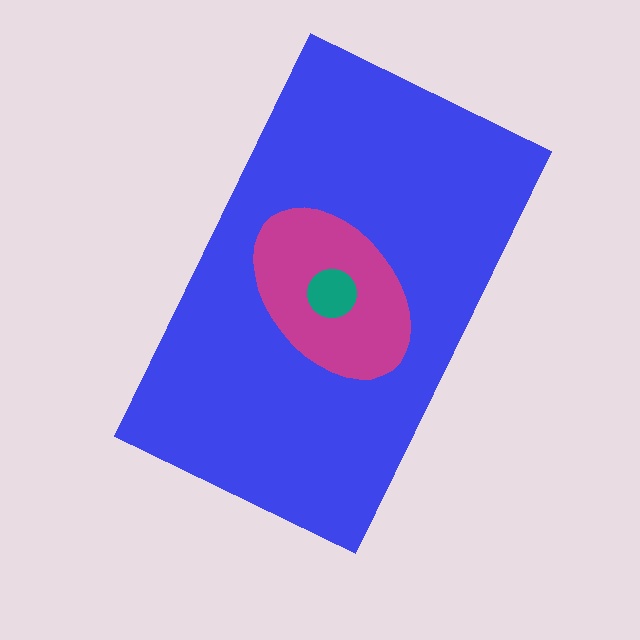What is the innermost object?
The teal circle.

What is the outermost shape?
The blue rectangle.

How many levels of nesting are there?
3.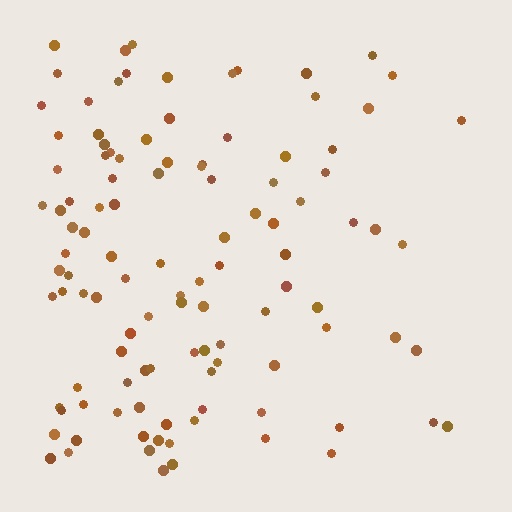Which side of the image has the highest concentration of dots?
The left.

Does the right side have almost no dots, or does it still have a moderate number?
Still a moderate number, just noticeably fewer than the left.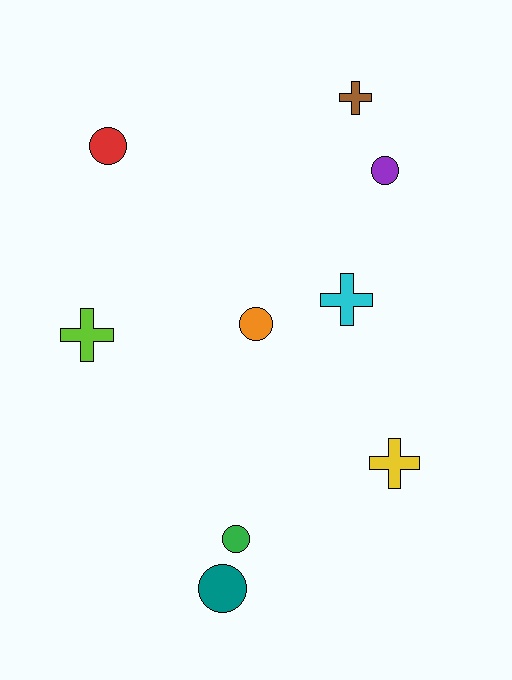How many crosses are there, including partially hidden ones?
There are 4 crosses.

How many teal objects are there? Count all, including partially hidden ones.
There is 1 teal object.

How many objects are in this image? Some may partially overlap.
There are 9 objects.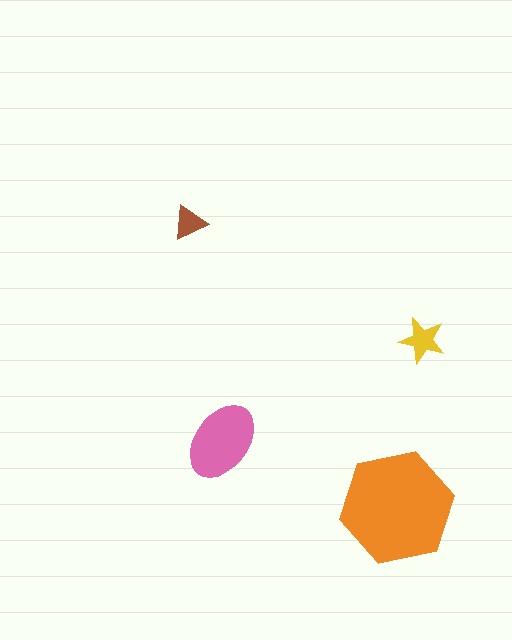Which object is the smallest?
The brown triangle.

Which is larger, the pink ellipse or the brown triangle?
The pink ellipse.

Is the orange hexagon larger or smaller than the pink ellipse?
Larger.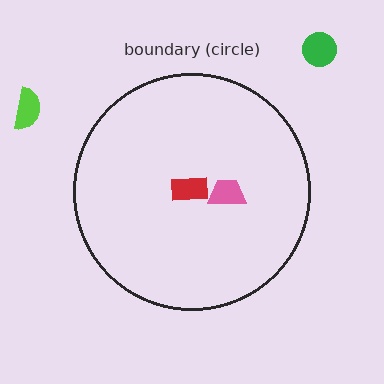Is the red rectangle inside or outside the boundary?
Inside.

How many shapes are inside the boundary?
2 inside, 2 outside.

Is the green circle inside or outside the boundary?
Outside.